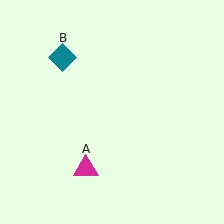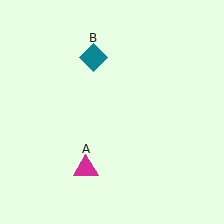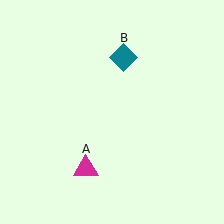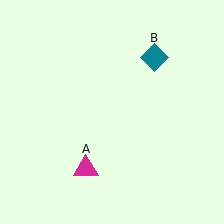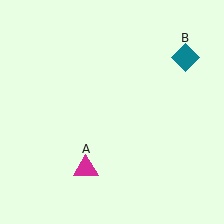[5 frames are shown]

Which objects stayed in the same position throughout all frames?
Magenta triangle (object A) remained stationary.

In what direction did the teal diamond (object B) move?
The teal diamond (object B) moved right.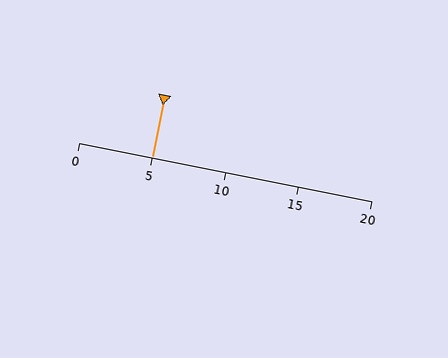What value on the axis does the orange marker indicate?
The marker indicates approximately 5.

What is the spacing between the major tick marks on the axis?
The major ticks are spaced 5 apart.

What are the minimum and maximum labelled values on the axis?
The axis runs from 0 to 20.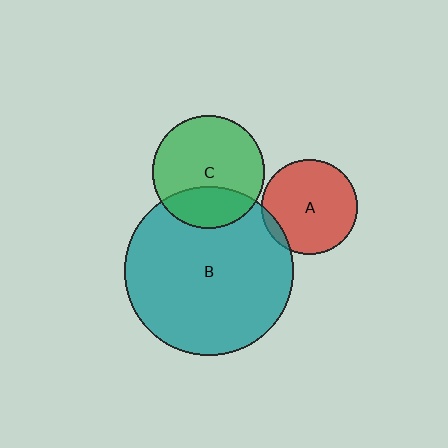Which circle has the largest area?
Circle B (teal).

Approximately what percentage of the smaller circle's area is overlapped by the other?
Approximately 30%.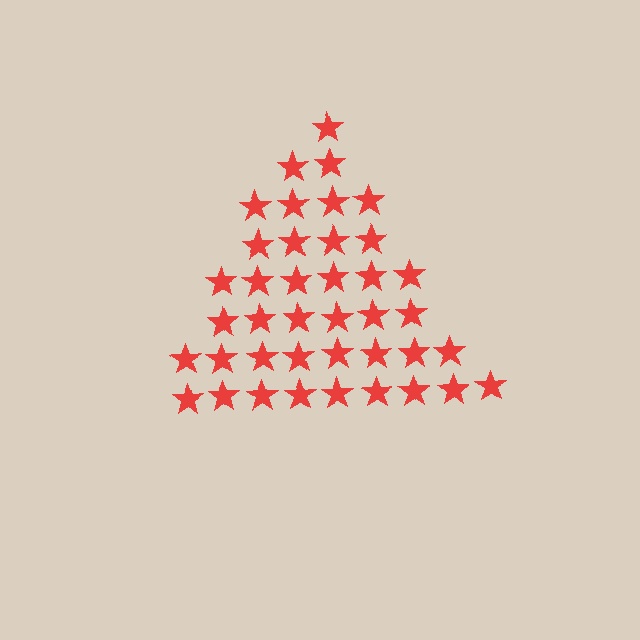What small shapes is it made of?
It is made of small stars.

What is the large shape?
The large shape is a triangle.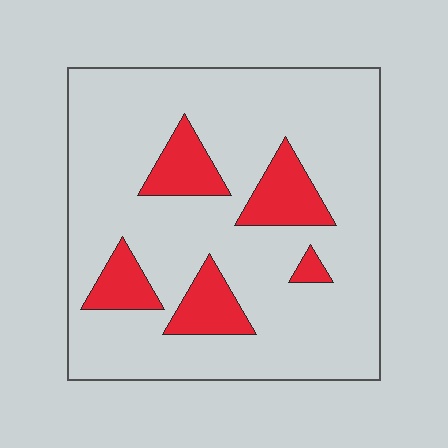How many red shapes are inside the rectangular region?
5.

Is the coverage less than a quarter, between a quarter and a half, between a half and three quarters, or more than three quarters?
Less than a quarter.